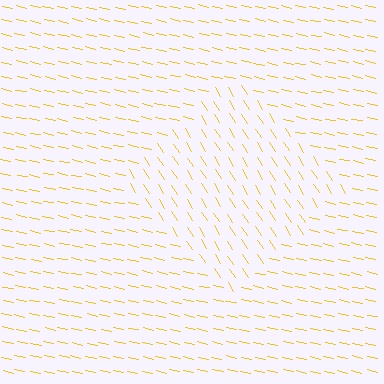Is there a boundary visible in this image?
Yes, there is a texture boundary formed by a change in line orientation.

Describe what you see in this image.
The image is filled with small yellow line segments. A diamond region in the image has lines oriented differently from the surrounding lines, creating a visible texture boundary.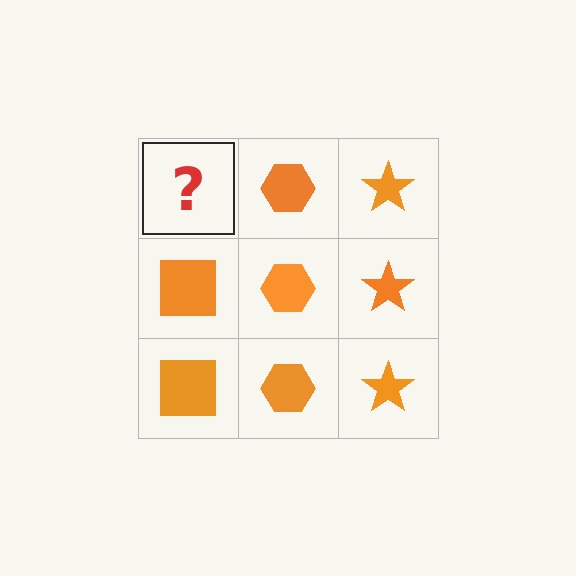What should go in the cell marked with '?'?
The missing cell should contain an orange square.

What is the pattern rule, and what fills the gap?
The rule is that each column has a consistent shape. The gap should be filled with an orange square.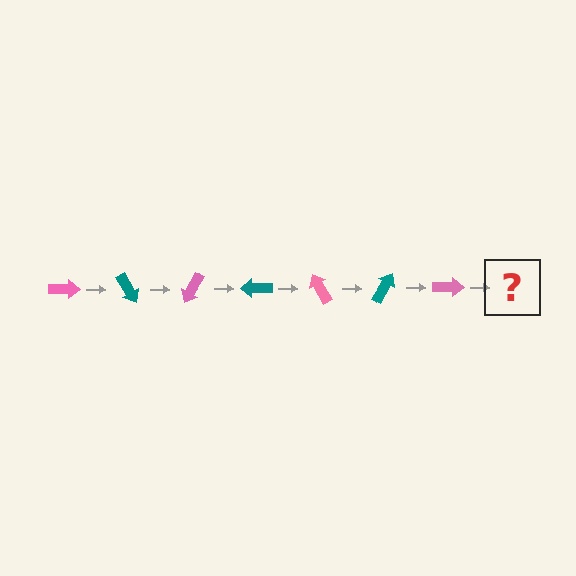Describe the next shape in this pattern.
It should be a teal arrow, rotated 420 degrees from the start.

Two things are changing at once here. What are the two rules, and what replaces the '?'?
The two rules are that it rotates 60 degrees each step and the color cycles through pink and teal. The '?' should be a teal arrow, rotated 420 degrees from the start.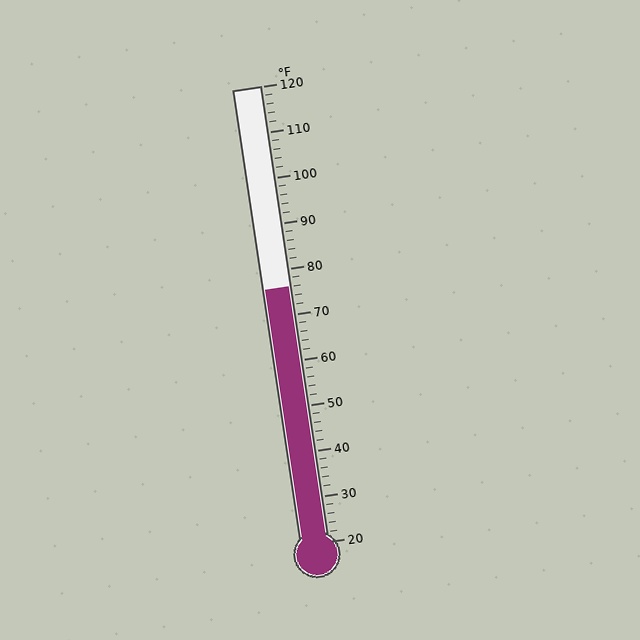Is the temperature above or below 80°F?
The temperature is below 80°F.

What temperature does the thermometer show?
The thermometer shows approximately 76°F.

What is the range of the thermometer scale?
The thermometer scale ranges from 20°F to 120°F.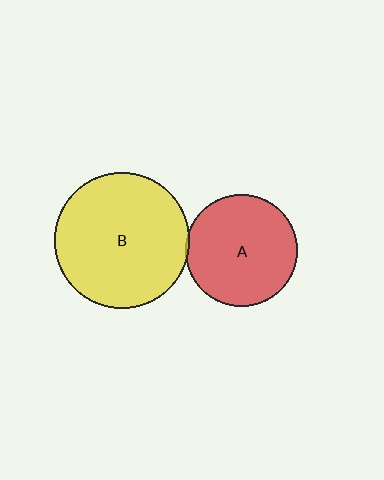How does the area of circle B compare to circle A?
Approximately 1.5 times.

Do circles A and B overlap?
Yes.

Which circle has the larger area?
Circle B (yellow).